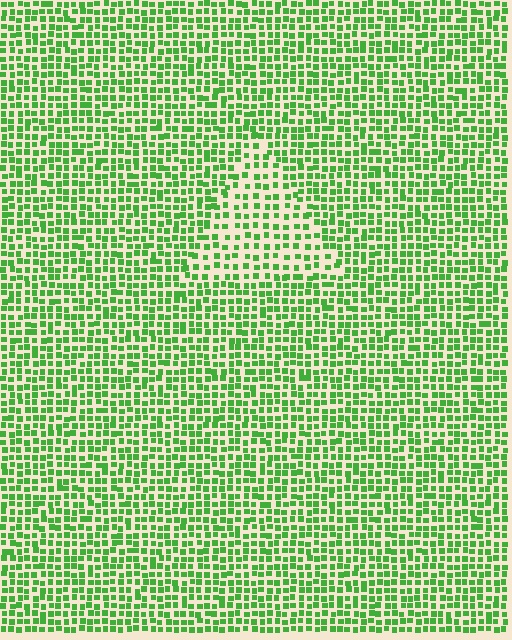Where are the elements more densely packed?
The elements are more densely packed outside the triangle boundary.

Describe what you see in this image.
The image contains small green elements arranged at two different densities. A triangle-shaped region is visible where the elements are less densely packed than the surrounding area.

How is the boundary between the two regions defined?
The boundary is defined by a change in element density (approximately 1.7x ratio). All elements are the same color, size, and shape.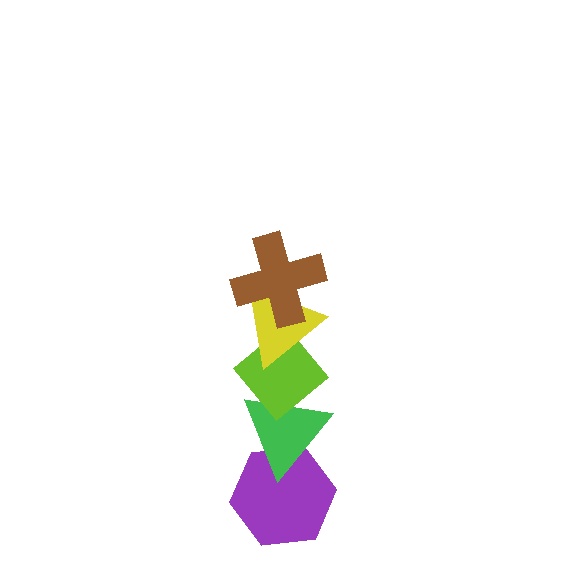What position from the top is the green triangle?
The green triangle is 4th from the top.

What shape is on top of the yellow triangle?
The brown cross is on top of the yellow triangle.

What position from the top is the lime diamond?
The lime diamond is 3rd from the top.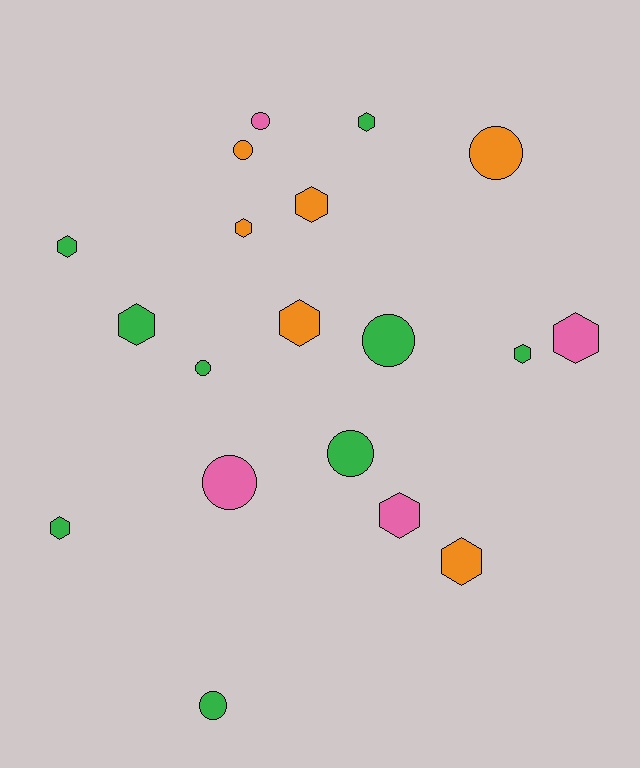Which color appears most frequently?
Green, with 9 objects.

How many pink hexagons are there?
There are 2 pink hexagons.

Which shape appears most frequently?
Hexagon, with 11 objects.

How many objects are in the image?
There are 19 objects.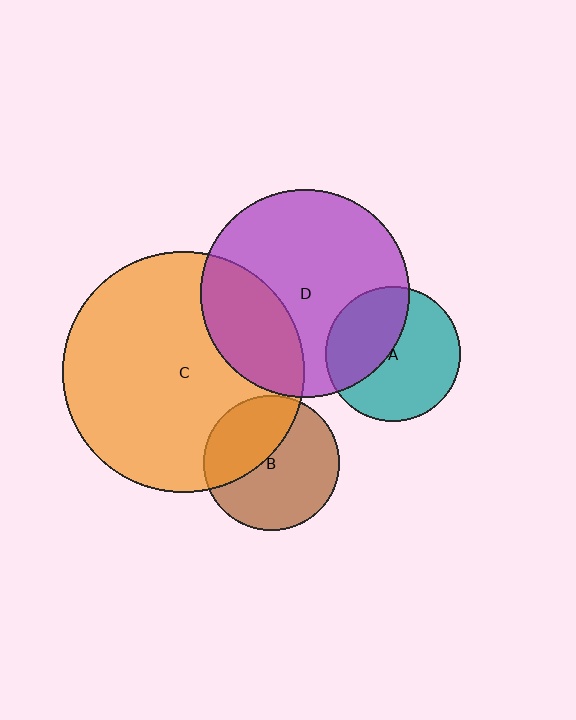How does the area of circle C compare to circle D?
Approximately 1.3 times.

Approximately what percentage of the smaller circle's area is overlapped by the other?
Approximately 30%.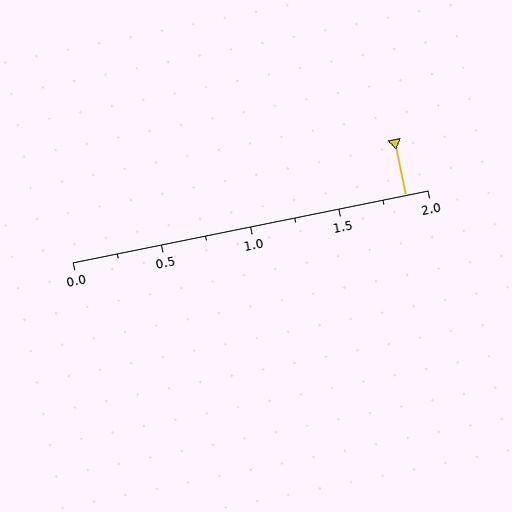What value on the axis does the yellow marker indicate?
The marker indicates approximately 1.88.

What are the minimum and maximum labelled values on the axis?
The axis runs from 0.0 to 2.0.